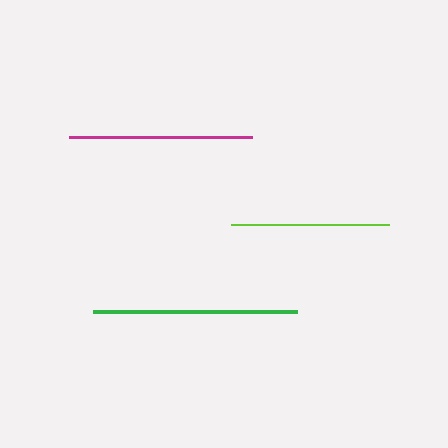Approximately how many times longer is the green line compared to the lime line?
The green line is approximately 1.3 times the length of the lime line.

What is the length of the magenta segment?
The magenta segment is approximately 183 pixels long.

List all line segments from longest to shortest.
From longest to shortest: green, magenta, lime.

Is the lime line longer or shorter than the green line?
The green line is longer than the lime line.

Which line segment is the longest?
The green line is the longest at approximately 204 pixels.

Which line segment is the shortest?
The lime line is the shortest at approximately 157 pixels.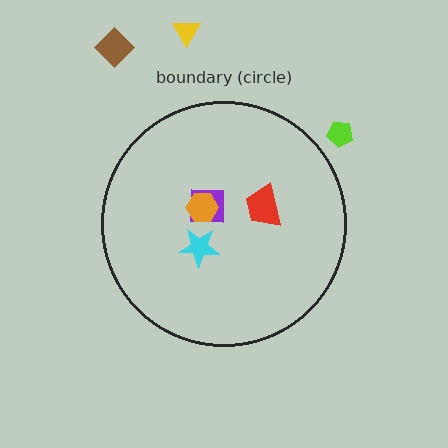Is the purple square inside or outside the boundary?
Inside.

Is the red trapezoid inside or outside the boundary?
Inside.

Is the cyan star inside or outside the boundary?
Inside.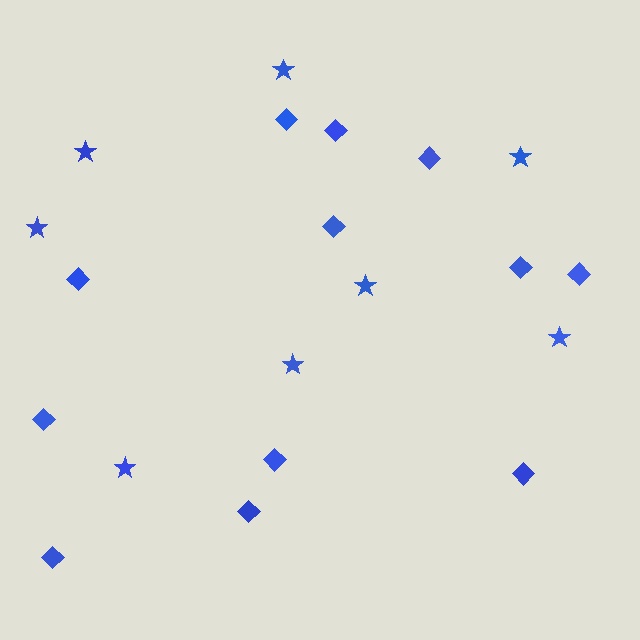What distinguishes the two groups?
There are 2 groups: one group of diamonds (12) and one group of stars (8).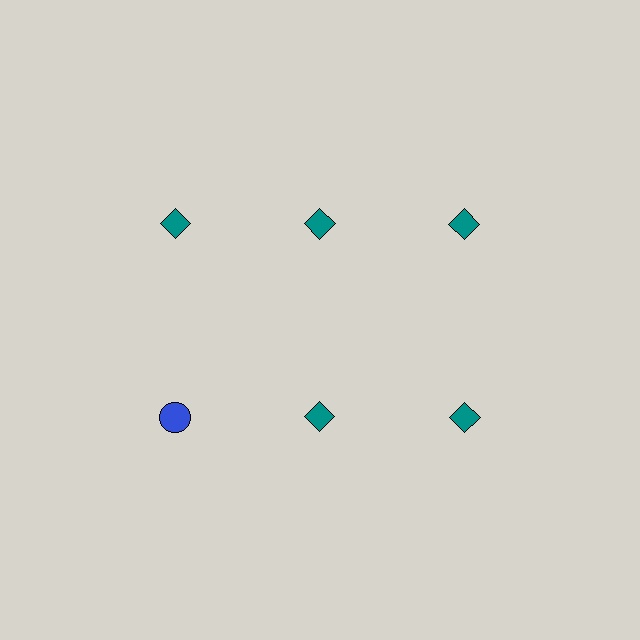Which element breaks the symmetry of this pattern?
The blue circle in the second row, leftmost column breaks the symmetry. All other shapes are teal diamonds.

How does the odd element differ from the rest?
It differs in both color (blue instead of teal) and shape (circle instead of diamond).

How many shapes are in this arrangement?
There are 6 shapes arranged in a grid pattern.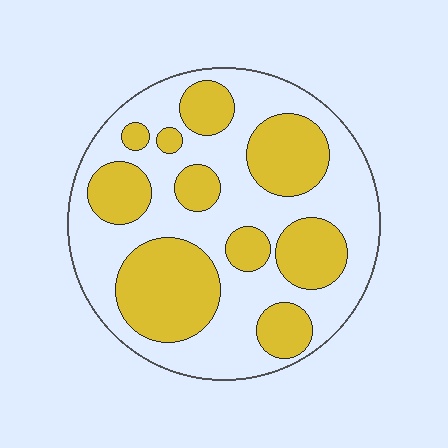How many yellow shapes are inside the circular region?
10.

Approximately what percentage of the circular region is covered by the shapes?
Approximately 40%.